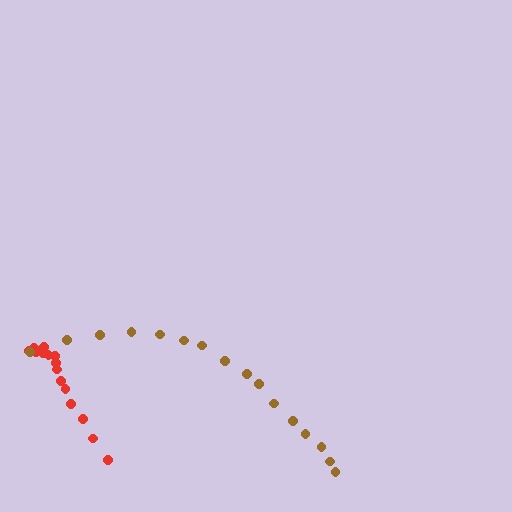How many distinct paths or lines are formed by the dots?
There are 2 distinct paths.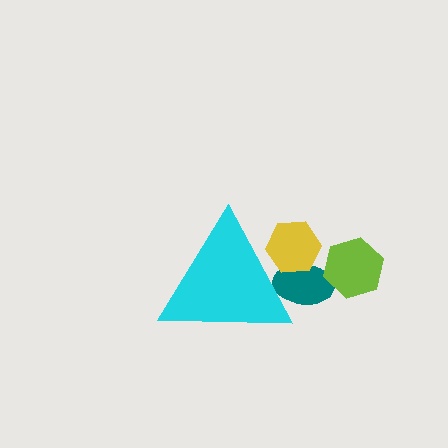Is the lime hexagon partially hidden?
No, the lime hexagon is fully visible.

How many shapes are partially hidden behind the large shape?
2 shapes are partially hidden.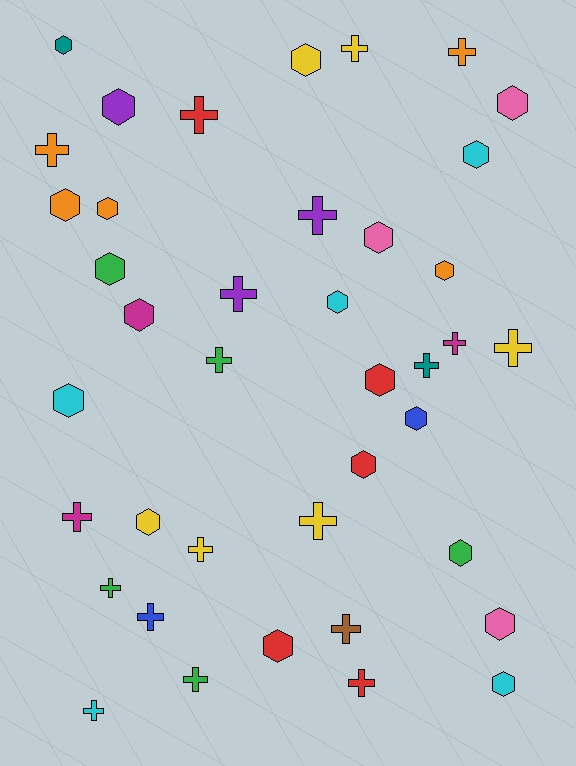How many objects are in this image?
There are 40 objects.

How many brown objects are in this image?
There is 1 brown object.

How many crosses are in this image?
There are 19 crosses.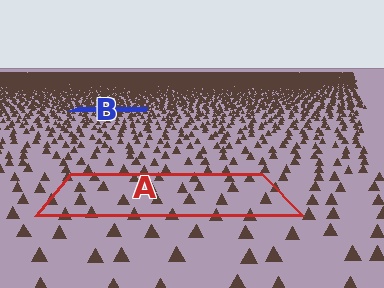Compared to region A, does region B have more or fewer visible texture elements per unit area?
Region B has more texture elements per unit area — they are packed more densely because it is farther away.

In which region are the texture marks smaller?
The texture marks are smaller in region B, because it is farther away.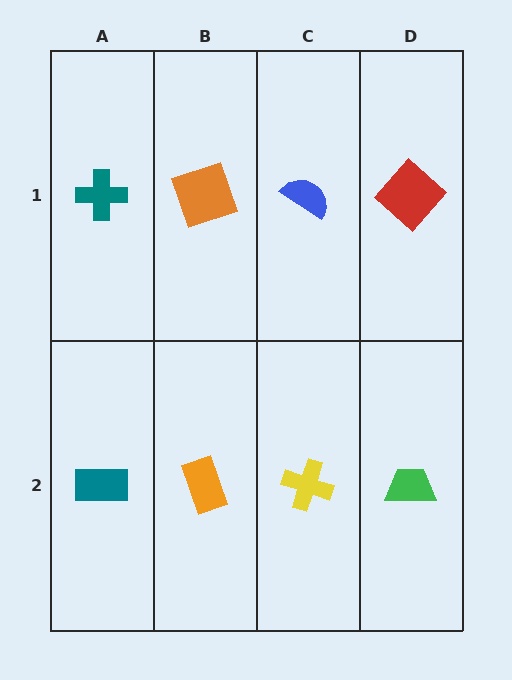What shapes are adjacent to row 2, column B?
An orange square (row 1, column B), a teal rectangle (row 2, column A), a yellow cross (row 2, column C).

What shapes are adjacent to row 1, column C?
A yellow cross (row 2, column C), an orange square (row 1, column B), a red diamond (row 1, column D).